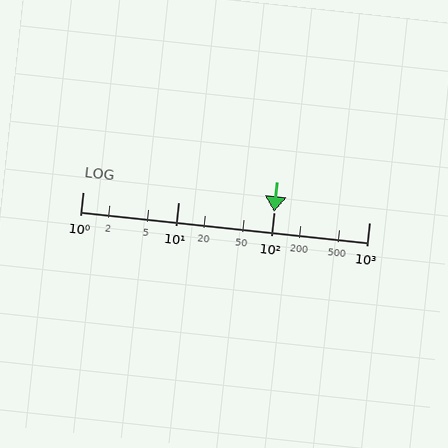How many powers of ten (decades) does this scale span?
The scale spans 3 decades, from 1 to 1000.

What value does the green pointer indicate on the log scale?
The pointer indicates approximately 100.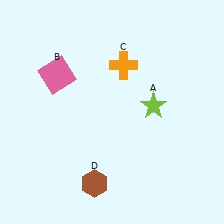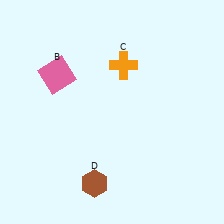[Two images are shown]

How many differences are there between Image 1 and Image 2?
There is 1 difference between the two images.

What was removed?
The lime star (A) was removed in Image 2.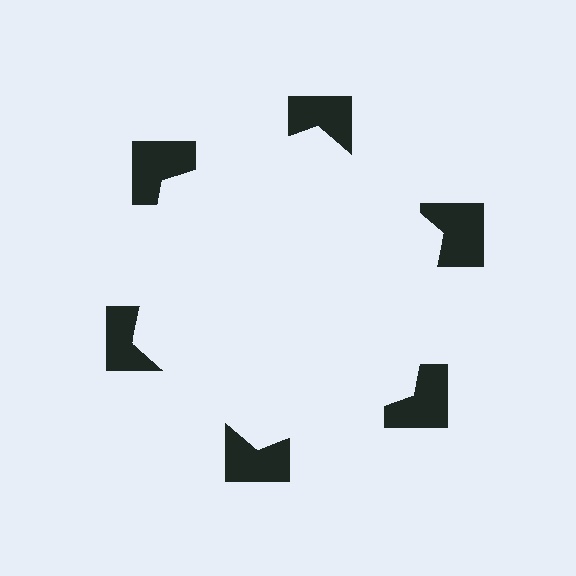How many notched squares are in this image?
There are 6 — one at each vertex of the illusory hexagon.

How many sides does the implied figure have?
6 sides.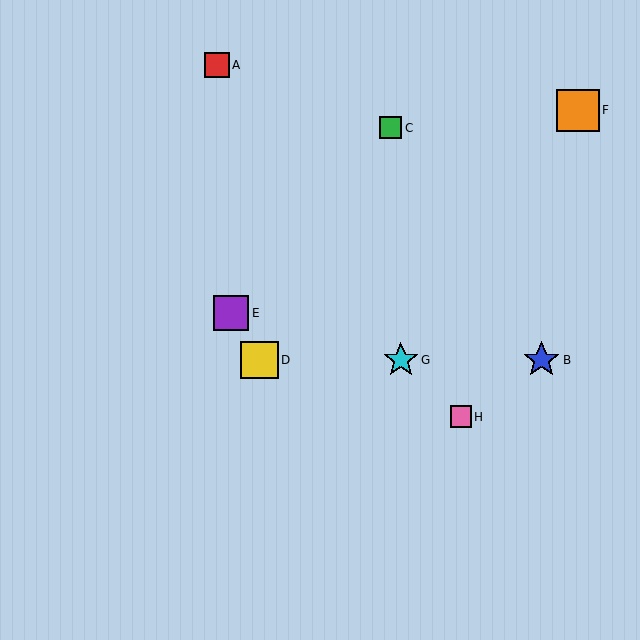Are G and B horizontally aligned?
Yes, both are at y≈360.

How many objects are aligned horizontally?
3 objects (B, D, G) are aligned horizontally.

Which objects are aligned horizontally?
Objects B, D, G are aligned horizontally.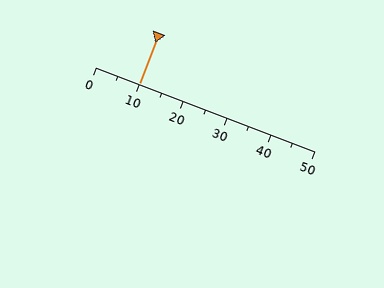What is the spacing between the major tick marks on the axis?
The major ticks are spaced 10 apart.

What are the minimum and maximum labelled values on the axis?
The axis runs from 0 to 50.